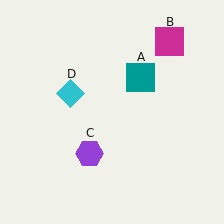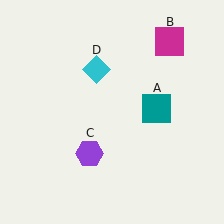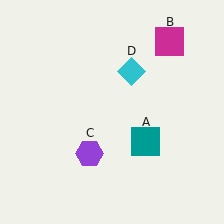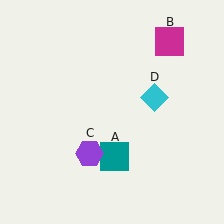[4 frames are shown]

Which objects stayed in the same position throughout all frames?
Magenta square (object B) and purple hexagon (object C) remained stationary.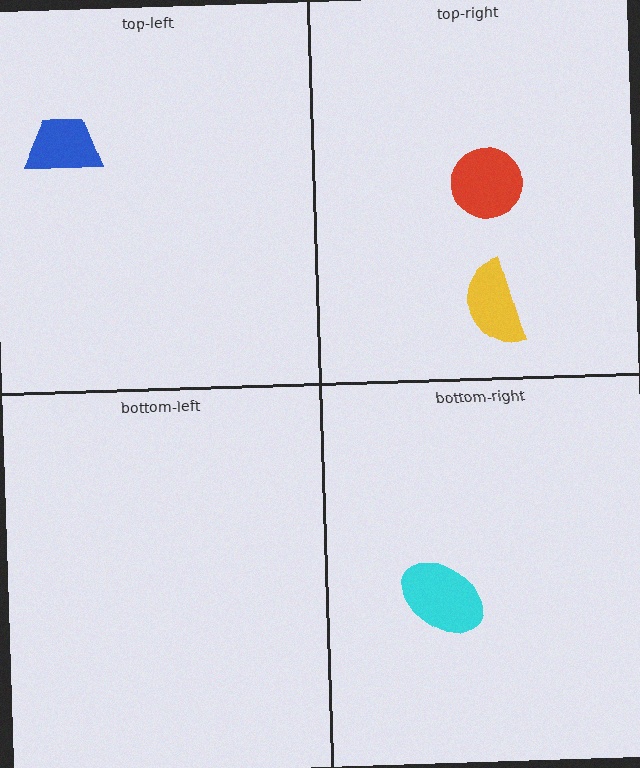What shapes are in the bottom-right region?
The cyan ellipse.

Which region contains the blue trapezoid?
The top-left region.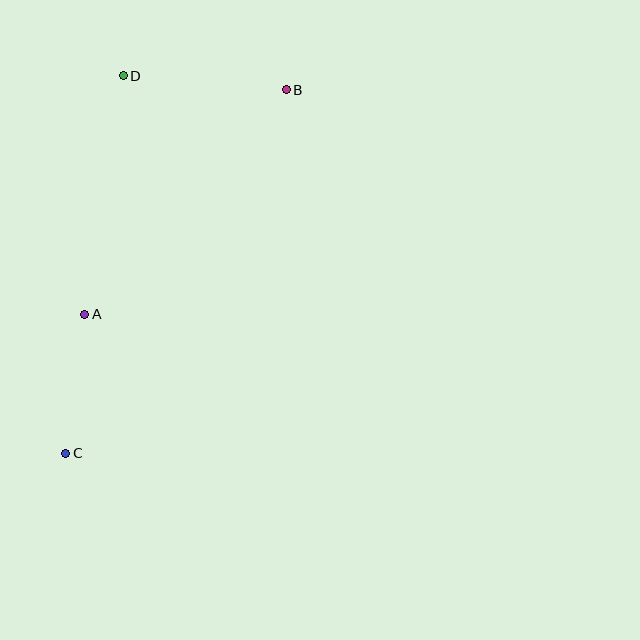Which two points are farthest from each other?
Points B and C are farthest from each other.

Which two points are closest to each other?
Points A and C are closest to each other.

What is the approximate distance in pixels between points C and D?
The distance between C and D is approximately 382 pixels.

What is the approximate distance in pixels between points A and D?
The distance between A and D is approximately 242 pixels.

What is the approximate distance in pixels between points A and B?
The distance between A and B is approximately 302 pixels.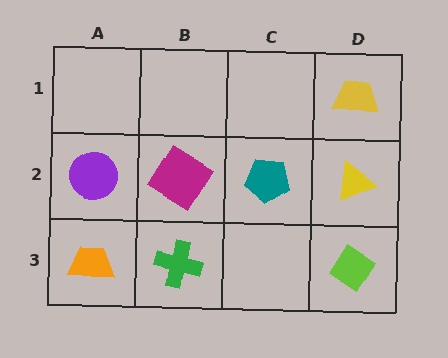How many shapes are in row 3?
3 shapes.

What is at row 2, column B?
A magenta diamond.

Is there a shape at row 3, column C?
No, that cell is empty.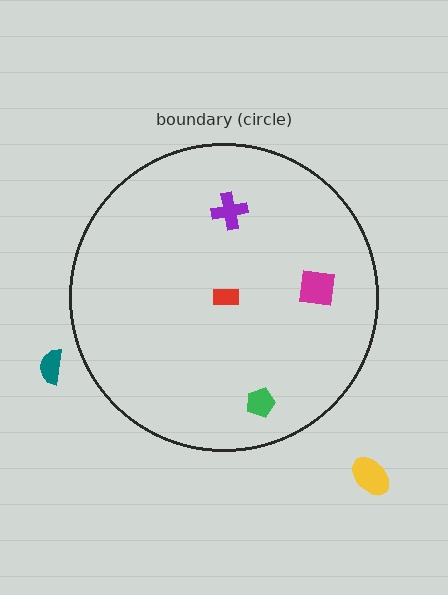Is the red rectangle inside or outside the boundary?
Inside.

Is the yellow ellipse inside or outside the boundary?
Outside.